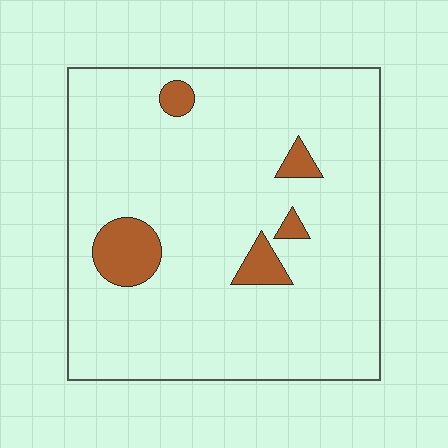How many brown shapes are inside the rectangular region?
5.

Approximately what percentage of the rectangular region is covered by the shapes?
Approximately 10%.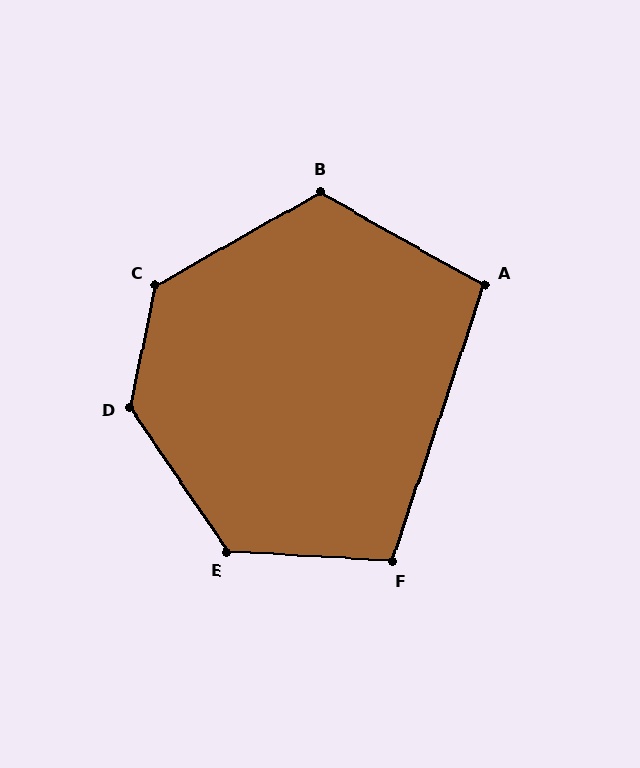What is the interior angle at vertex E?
Approximately 127 degrees (obtuse).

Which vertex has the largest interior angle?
D, at approximately 134 degrees.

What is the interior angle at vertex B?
Approximately 121 degrees (obtuse).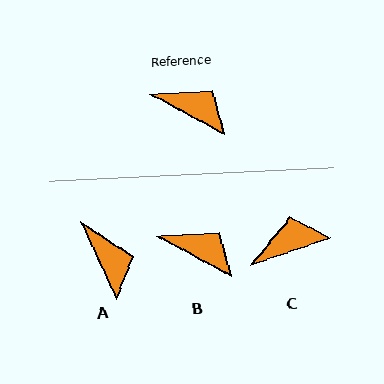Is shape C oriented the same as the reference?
No, it is off by about 47 degrees.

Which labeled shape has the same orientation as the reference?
B.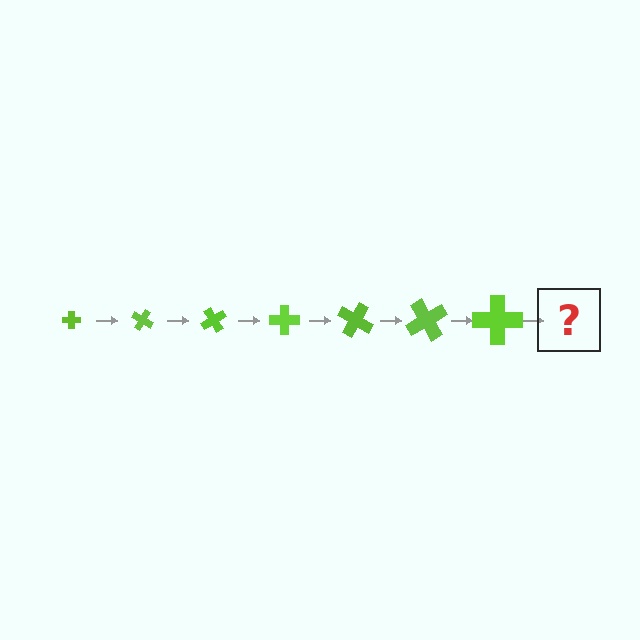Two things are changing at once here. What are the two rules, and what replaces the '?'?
The two rules are that the cross grows larger each step and it rotates 30 degrees each step. The '?' should be a cross, larger than the previous one and rotated 210 degrees from the start.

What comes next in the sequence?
The next element should be a cross, larger than the previous one and rotated 210 degrees from the start.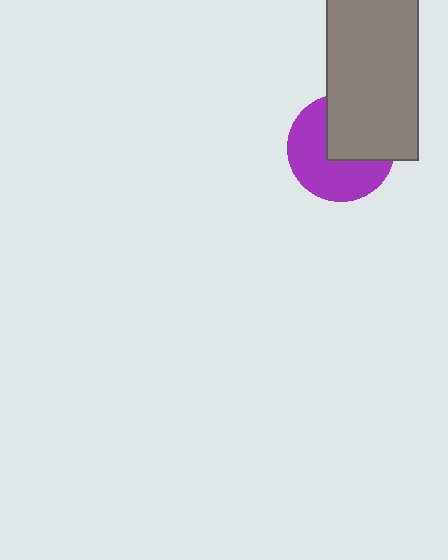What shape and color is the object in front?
The object in front is a gray rectangle.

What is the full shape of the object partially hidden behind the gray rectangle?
The partially hidden object is a purple circle.